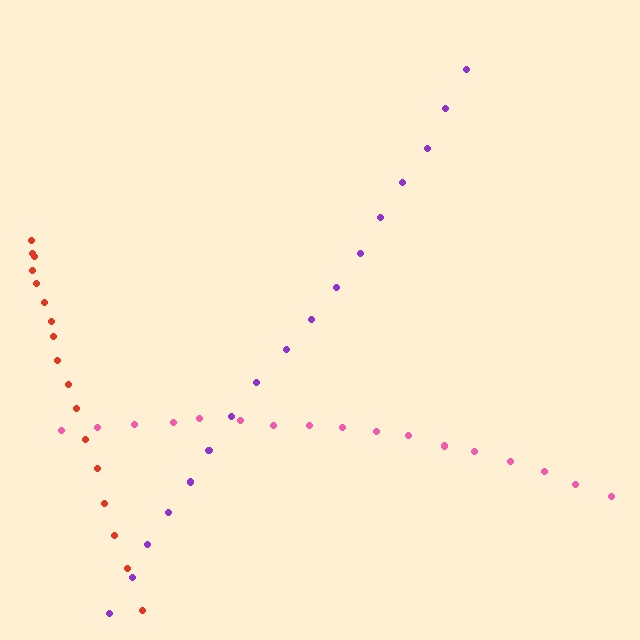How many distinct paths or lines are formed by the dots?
There are 3 distinct paths.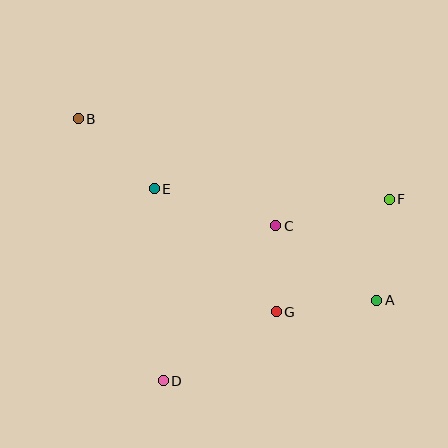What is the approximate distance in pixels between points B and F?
The distance between B and F is approximately 321 pixels.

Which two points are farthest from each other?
Points A and B are farthest from each other.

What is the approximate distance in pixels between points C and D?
The distance between C and D is approximately 191 pixels.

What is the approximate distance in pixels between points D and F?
The distance between D and F is approximately 290 pixels.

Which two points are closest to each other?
Points C and G are closest to each other.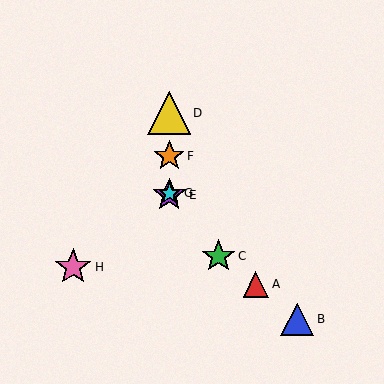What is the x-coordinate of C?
Object C is at x≈218.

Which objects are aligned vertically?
Objects D, E, F, G are aligned vertically.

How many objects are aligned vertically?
4 objects (D, E, F, G) are aligned vertically.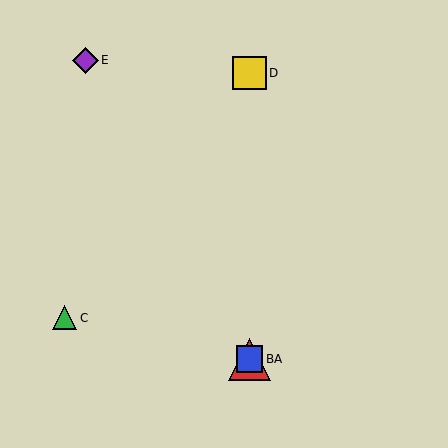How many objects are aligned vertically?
3 objects (A, B, D) are aligned vertically.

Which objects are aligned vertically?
Objects A, B, D are aligned vertically.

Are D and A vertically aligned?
Yes, both are at x≈250.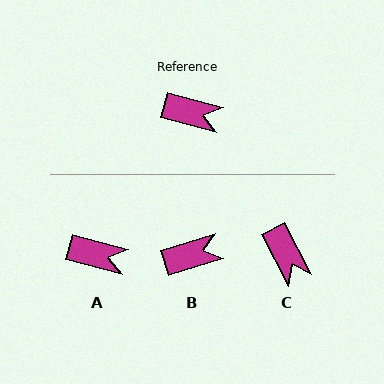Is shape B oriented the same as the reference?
No, it is off by about 32 degrees.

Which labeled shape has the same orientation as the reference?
A.